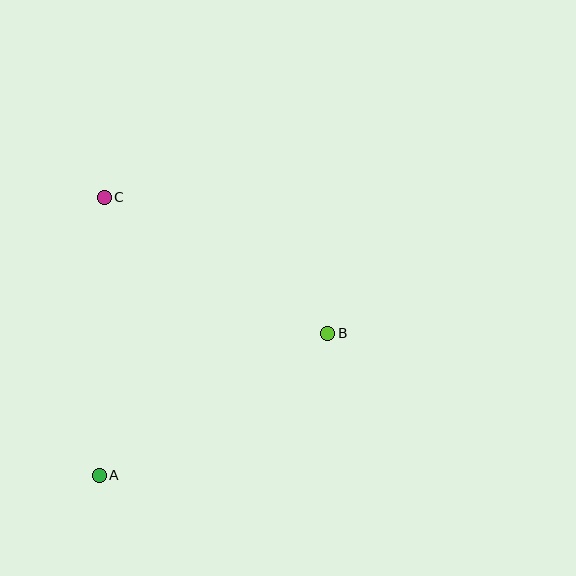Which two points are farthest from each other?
Points A and C are farthest from each other.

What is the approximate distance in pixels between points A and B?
The distance between A and B is approximately 269 pixels.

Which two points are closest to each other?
Points B and C are closest to each other.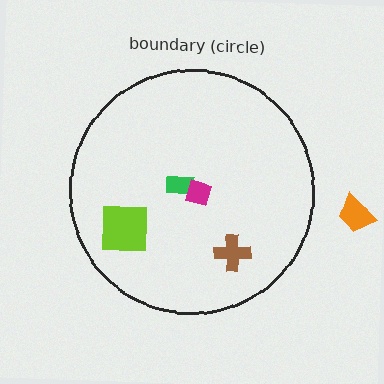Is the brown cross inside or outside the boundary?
Inside.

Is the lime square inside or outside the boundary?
Inside.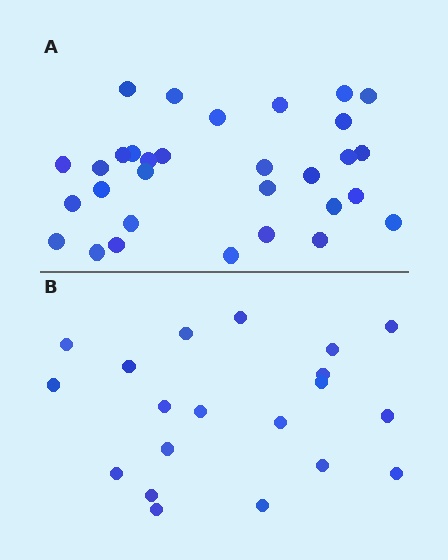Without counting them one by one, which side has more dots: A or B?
Region A (the top region) has more dots.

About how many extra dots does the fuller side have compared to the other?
Region A has roughly 12 or so more dots than region B.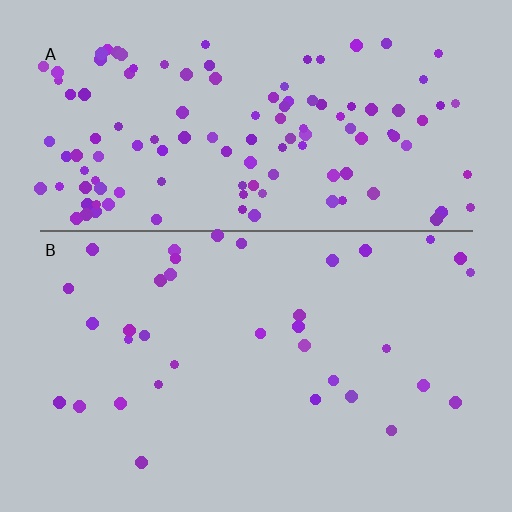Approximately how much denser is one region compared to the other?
Approximately 3.6× — region A over region B.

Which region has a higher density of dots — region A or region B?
A (the top).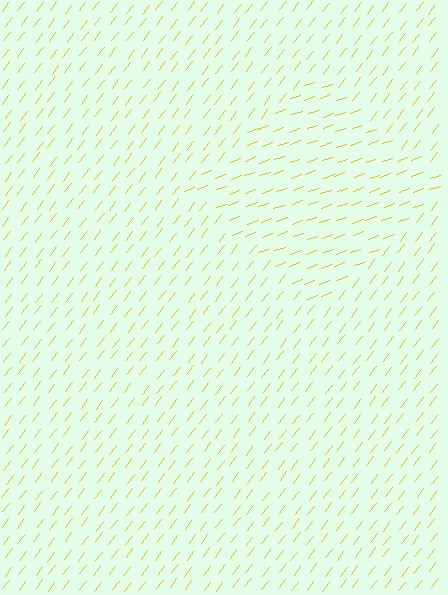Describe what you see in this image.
The image is filled with small yellow line segments. A diamond region in the image has lines oriented differently from the surrounding lines, creating a visible texture boundary.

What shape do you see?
I see a diamond.